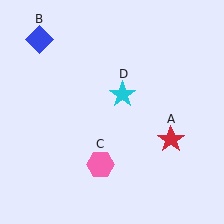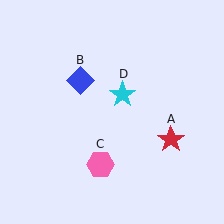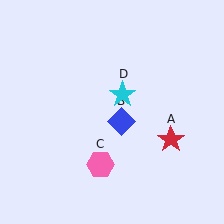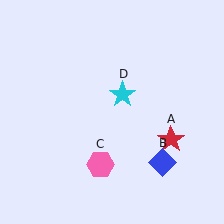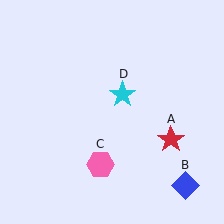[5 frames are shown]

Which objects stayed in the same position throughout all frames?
Red star (object A) and pink hexagon (object C) and cyan star (object D) remained stationary.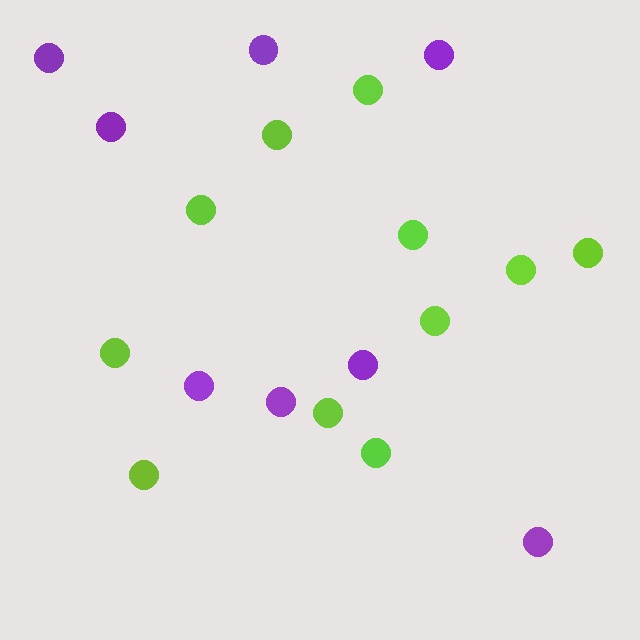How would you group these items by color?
There are 2 groups: one group of purple circles (8) and one group of lime circles (11).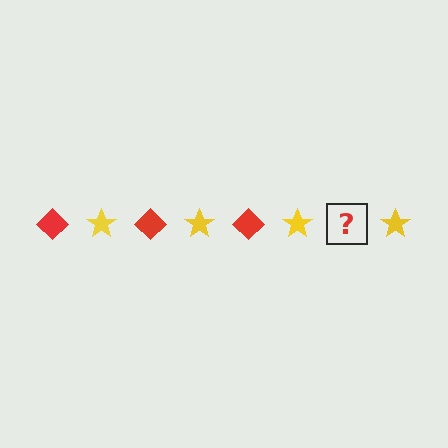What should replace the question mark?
The question mark should be replaced with a red diamond.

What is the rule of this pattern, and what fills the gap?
The rule is that the pattern alternates between red diamond and yellow star. The gap should be filled with a red diamond.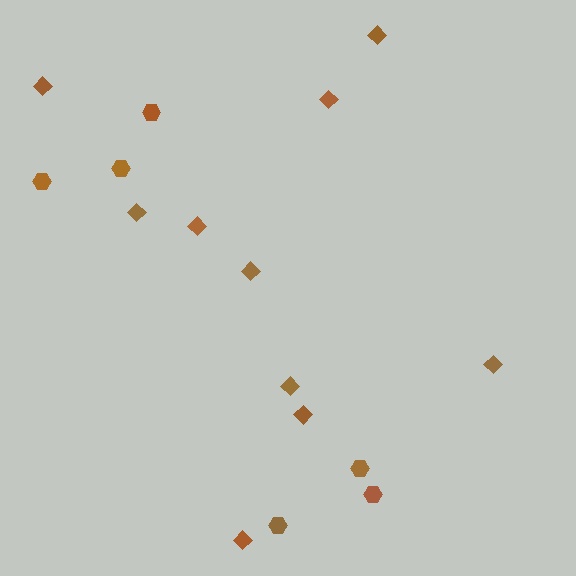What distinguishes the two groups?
There are 2 groups: one group of diamonds (10) and one group of hexagons (6).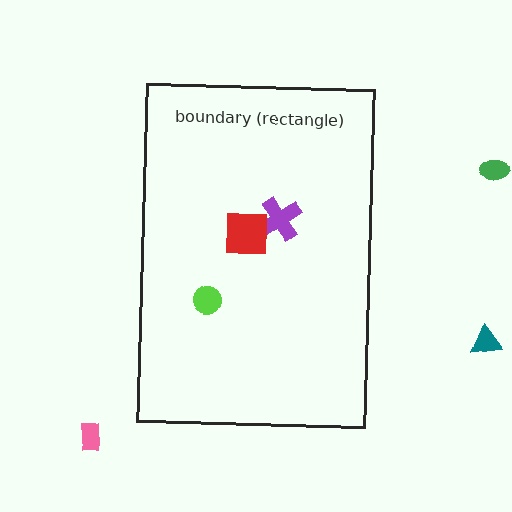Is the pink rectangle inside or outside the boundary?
Outside.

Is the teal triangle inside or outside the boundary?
Outside.